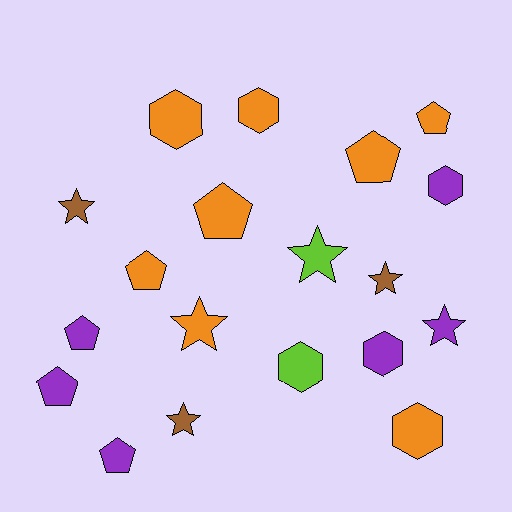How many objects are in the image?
There are 19 objects.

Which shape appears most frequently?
Pentagon, with 7 objects.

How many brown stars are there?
There are 3 brown stars.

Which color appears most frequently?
Orange, with 8 objects.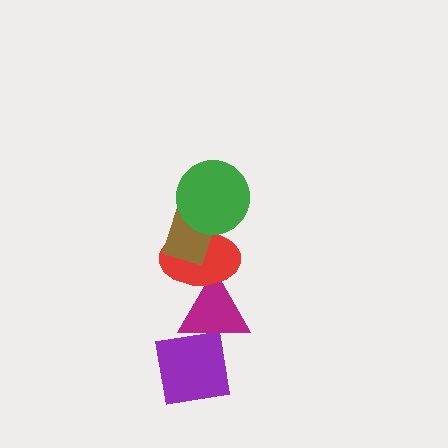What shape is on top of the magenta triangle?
The red ellipse is on top of the magenta triangle.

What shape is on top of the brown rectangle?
The green circle is on top of the brown rectangle.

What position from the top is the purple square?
The purple square is 5th from the top.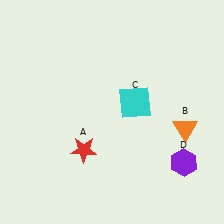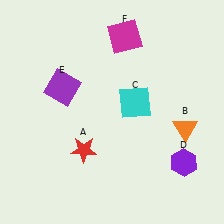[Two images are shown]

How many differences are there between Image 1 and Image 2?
There are 2 differences between the two images.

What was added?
A purple square (E), a magenta square (F) were added in Image 2.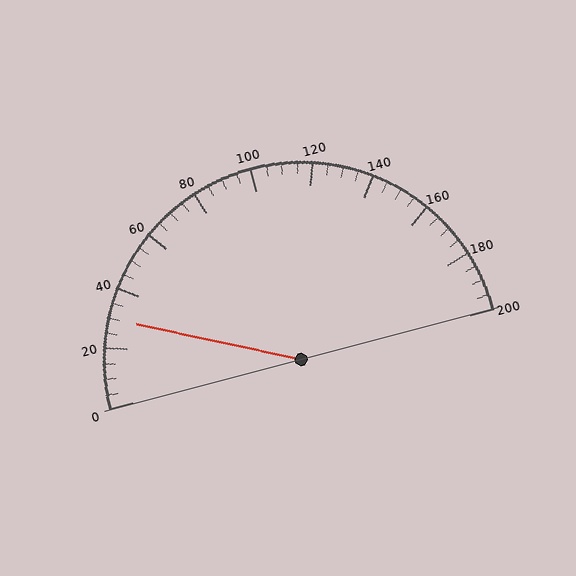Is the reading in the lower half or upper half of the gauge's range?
The reading is in the lower half of the range (0 to 200).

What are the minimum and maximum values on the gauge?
The gauge ranges from 0 to 200.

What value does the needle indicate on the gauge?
The needle indicates approximately 30.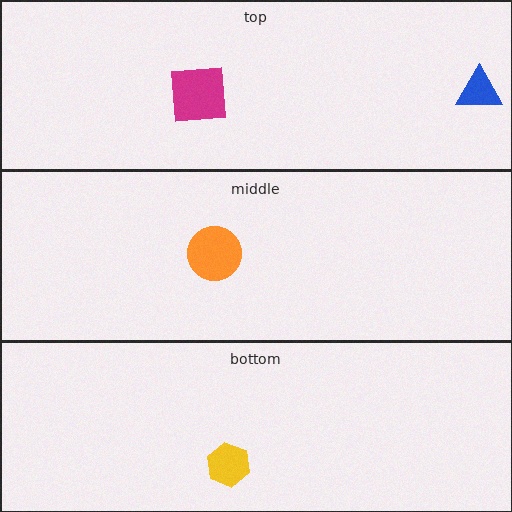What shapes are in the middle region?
The orange circle.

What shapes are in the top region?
The blue triangle, the magenta square.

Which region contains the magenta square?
The top region.